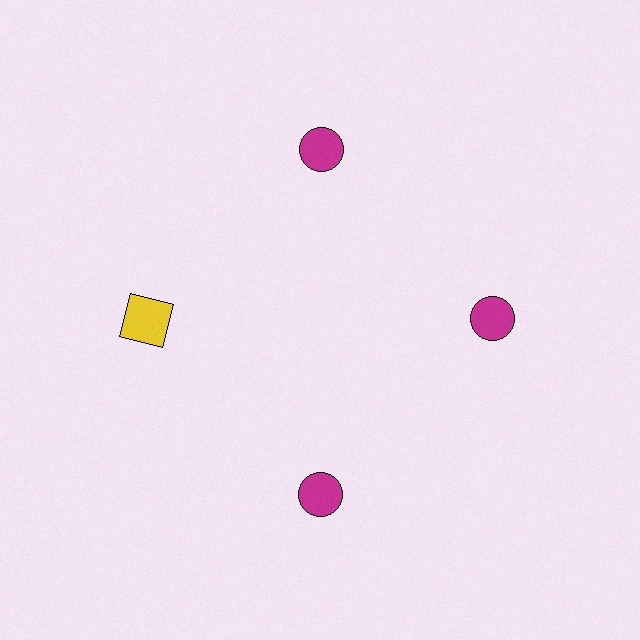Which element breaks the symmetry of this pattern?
The yellow square at roughly the 9 o'clock position breaks the symmetry. All other shapes are magenta circles.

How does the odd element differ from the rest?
It differs in both color (yellow instead of magenta) and shape (square instead of circle).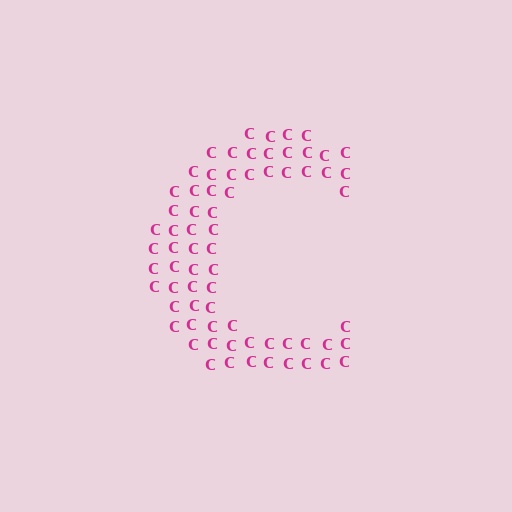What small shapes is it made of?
It is made of small letter C's.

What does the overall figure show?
The overall figure shows the letter C.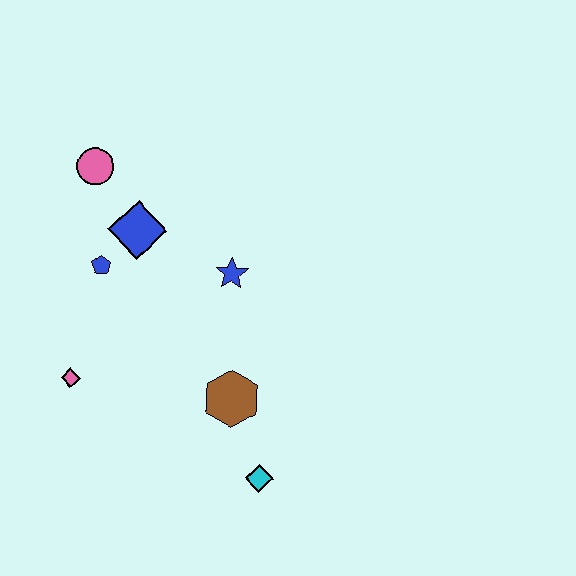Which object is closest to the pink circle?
The blue diamond is closest to the pink circle.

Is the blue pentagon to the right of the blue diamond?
No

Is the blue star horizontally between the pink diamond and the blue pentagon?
No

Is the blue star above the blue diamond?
No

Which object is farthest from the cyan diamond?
The pink circle is farthest from the cyan diamond.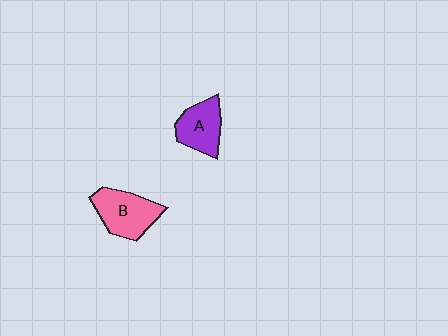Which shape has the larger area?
Shape B (pink).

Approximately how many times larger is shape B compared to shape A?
Approximately 1.2 times.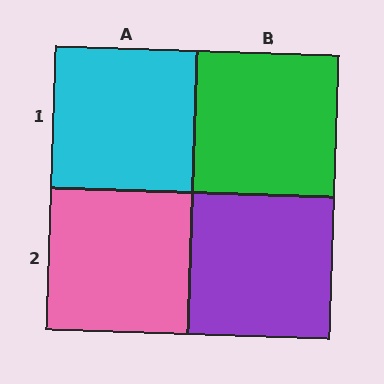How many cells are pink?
1 cell is pink.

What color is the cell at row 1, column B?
Green.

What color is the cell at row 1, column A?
Cyan.